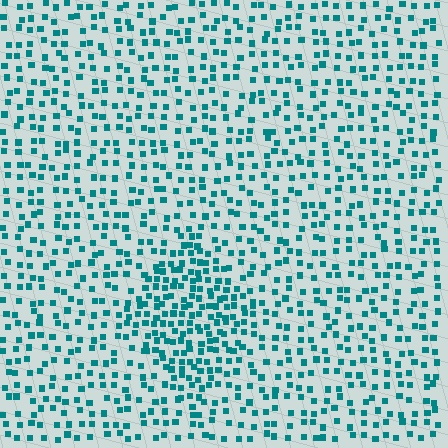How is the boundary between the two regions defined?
The boundary is defined by a change in element density (approximately 1.9x ratio). All elements are the same color, size, and shape.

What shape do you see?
I see a diamond.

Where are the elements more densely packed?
The elements are more densely packed inside the diamond boundary.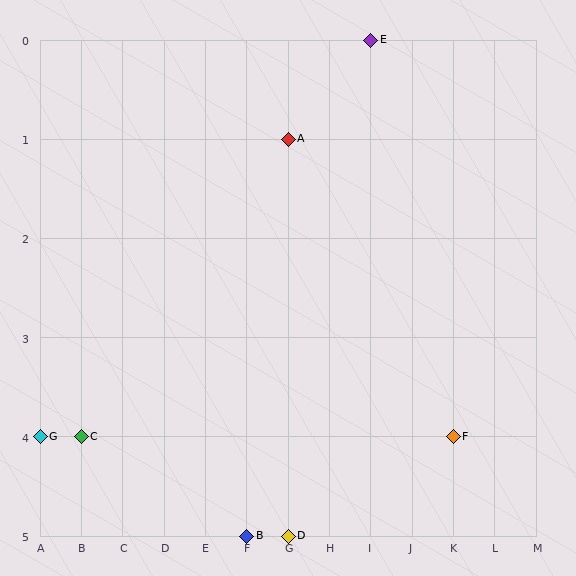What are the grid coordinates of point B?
Point B is at grid coordinates (F, 5).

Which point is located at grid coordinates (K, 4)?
Point F is at (K, 4).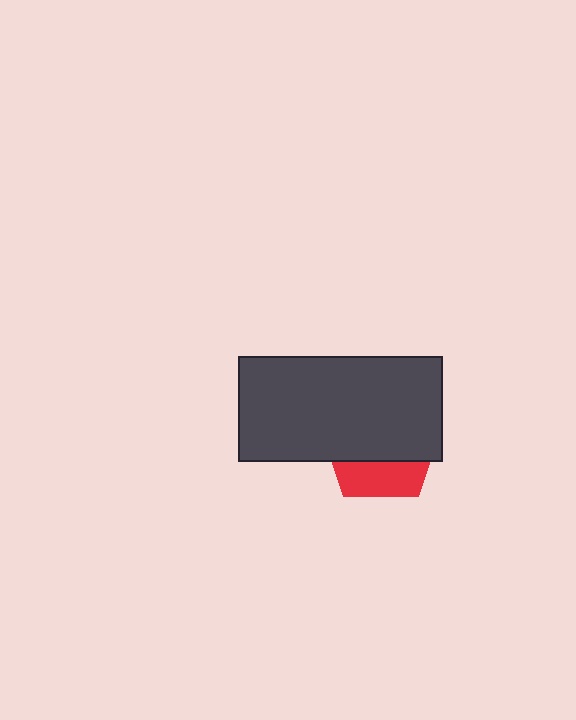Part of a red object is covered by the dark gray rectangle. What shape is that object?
It is a pentagon.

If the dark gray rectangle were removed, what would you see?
You would see the complete red pentagon.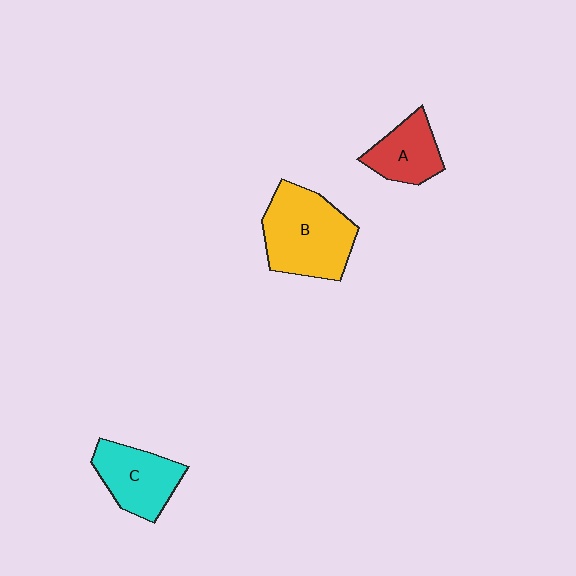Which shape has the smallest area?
Shape A (red).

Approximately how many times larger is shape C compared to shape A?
Approximately 1.2 times.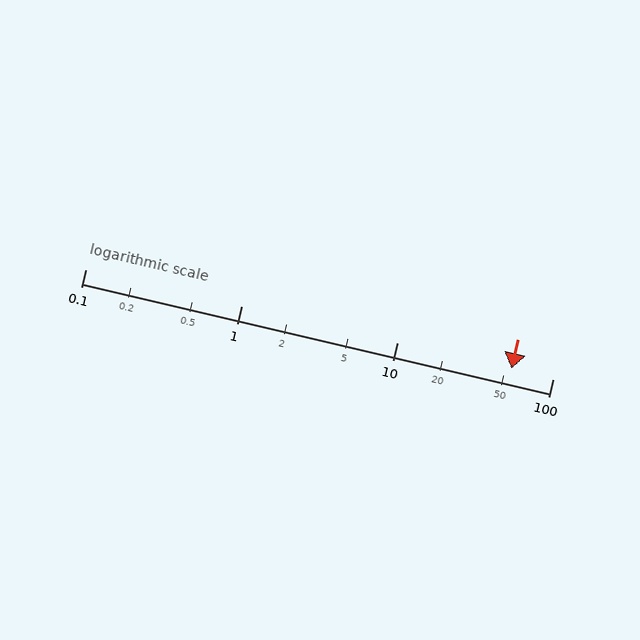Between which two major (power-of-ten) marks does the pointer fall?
The pointer is between 10 and 100.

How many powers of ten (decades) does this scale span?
The scale spans 3 decades, from 0.1 to 100.